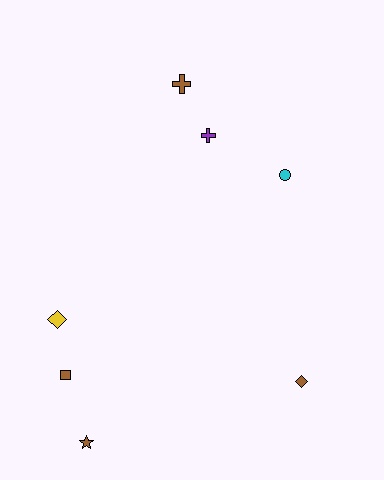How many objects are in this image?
There are 7 objects.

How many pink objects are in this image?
There are no pink objects.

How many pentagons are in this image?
There are no pentagons.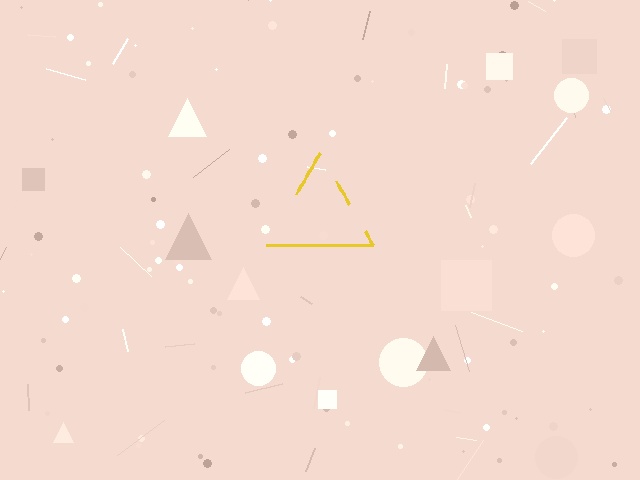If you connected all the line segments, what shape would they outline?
They would outline a triangle.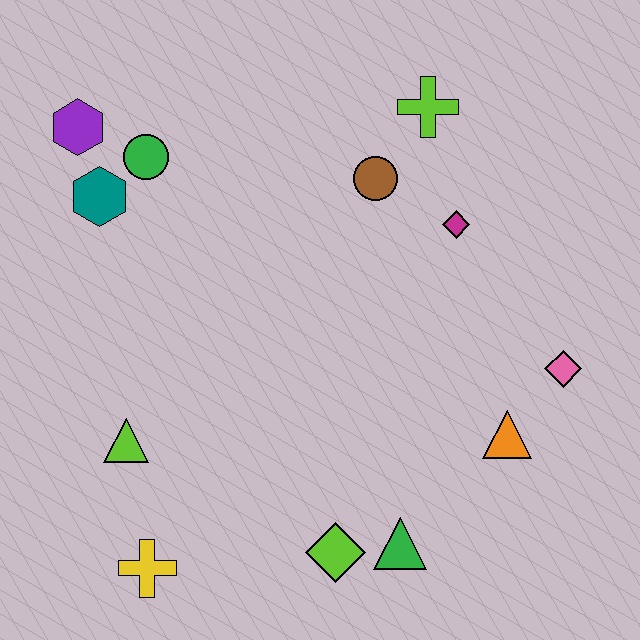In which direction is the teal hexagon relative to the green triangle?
The teal hexagon is above the green triangle.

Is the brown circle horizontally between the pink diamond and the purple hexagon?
Yes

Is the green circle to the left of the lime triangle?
No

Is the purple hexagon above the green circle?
Yes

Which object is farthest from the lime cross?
The yellow cross is farthest from the lime cross.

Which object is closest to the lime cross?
The brown circle is closest to the lime cross.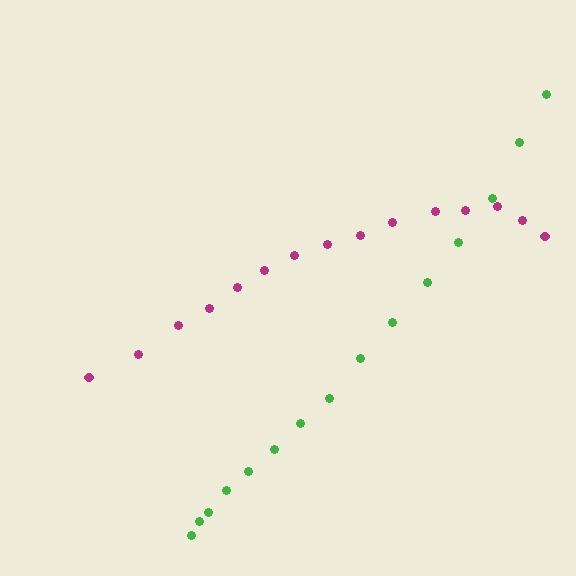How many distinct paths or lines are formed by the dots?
There are 2 distinct paths.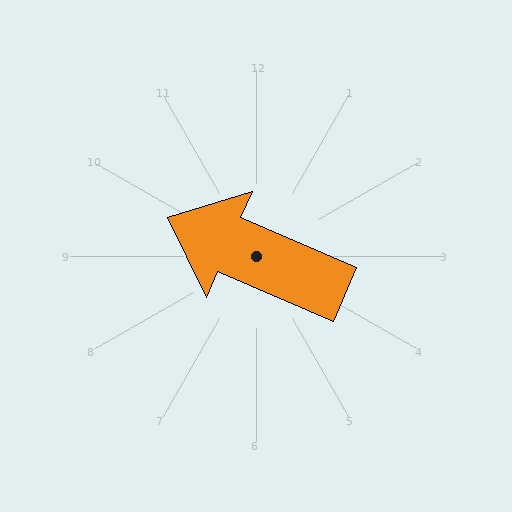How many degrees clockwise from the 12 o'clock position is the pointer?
Approximately 293 degrees.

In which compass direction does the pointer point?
Northwest.